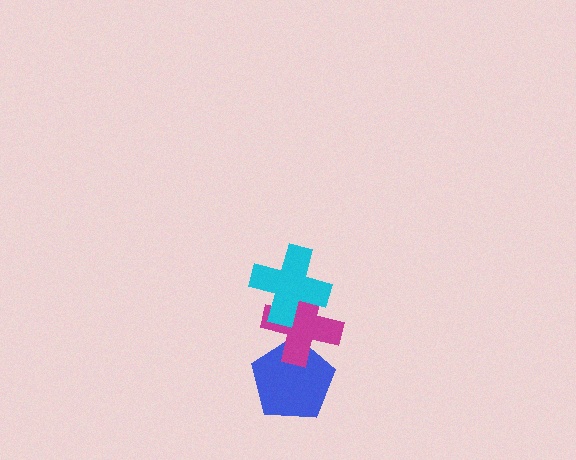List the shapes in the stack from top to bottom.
From top to bottom: the cyan cross, the magenta cross, the blue pentagon.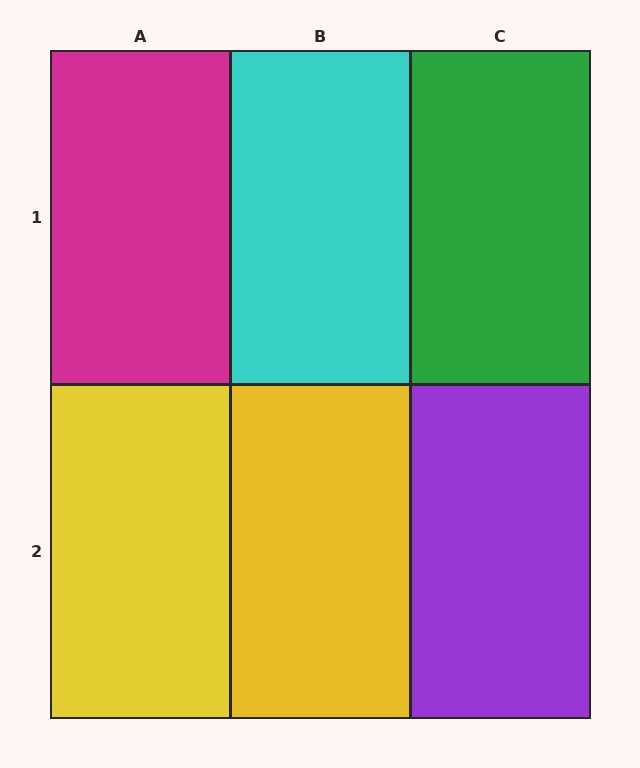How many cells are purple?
1 cell is purple.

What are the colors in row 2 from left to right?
Yellow, yellow, purple.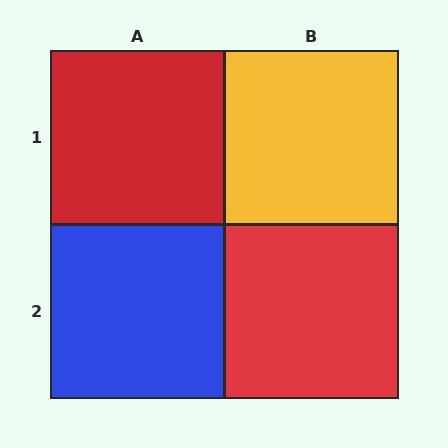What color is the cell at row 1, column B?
Yellow.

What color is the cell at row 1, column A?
Red.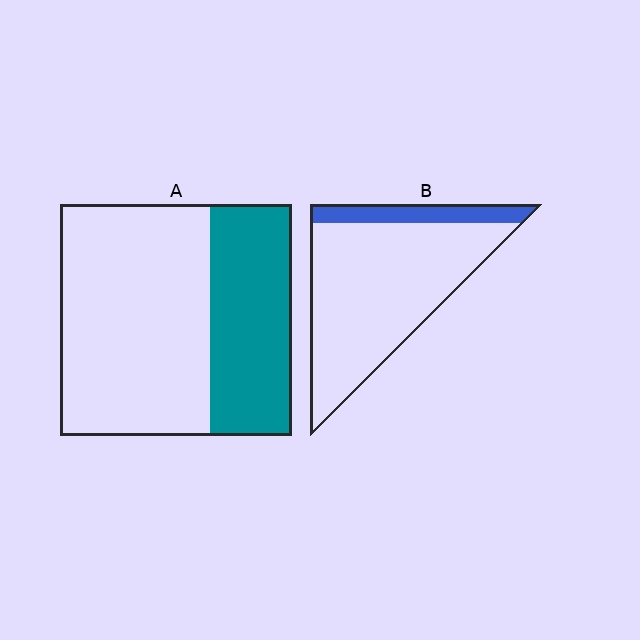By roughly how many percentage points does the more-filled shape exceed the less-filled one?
By roughly 20 percentage points (A over B).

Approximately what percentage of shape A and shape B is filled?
A is approximately 35% and B is approximately 15%.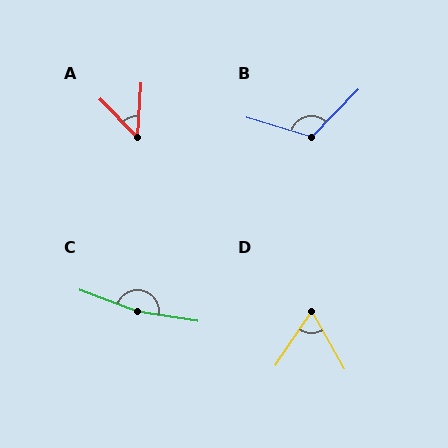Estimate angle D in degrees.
Approximately 63 degrees.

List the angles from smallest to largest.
A (48°), D (63°), B (118°), C (169°).